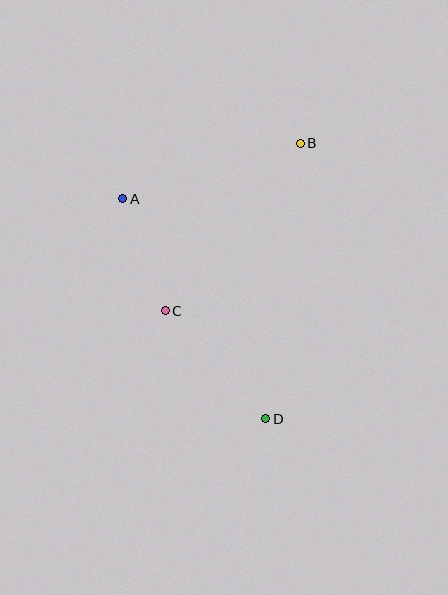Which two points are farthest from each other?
Points B and D are farthest from each other.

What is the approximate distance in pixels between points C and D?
The distance between C and D is approximately 148 pixels.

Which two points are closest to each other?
Points A and C are closest to each other.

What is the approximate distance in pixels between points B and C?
The distance between B and C is approximately 215 pixels.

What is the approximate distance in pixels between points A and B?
The distance between A and B is approximately 186 pixels.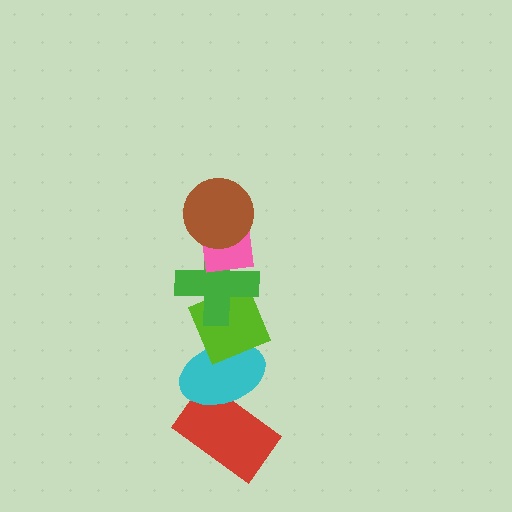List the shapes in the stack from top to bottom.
From top to bottom: the brown circle, the pink square, the green cross, the lime diamond, the cyan ellipse, the red rectangle.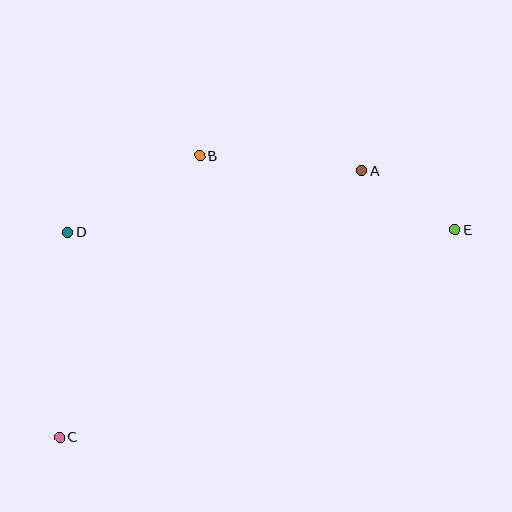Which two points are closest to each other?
Points A and E are closest to each other.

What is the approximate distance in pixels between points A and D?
The distance between A and D is approximately 300 pixels.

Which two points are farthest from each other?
Points C and E are farthest from each other.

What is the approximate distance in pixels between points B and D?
The distance between B and D is approximately 152 pixels.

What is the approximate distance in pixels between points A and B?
The distance between A and B is approximately 163 pixels.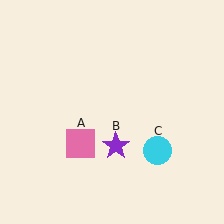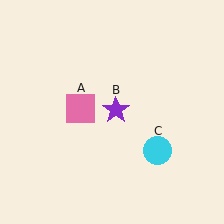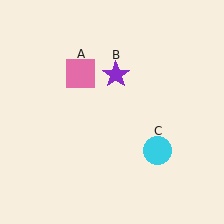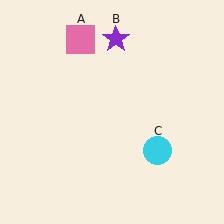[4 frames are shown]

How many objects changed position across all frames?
2 objects changed position: pink square (object A), purple star (object B).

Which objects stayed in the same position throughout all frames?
Cyan circle (object C) remained stationary.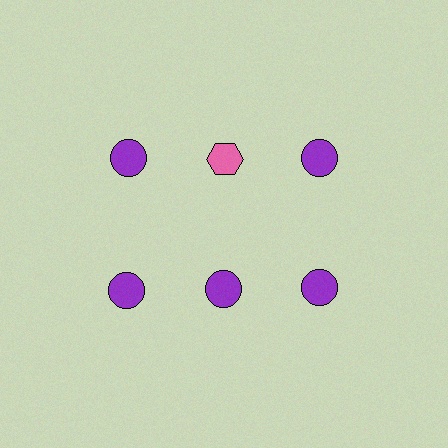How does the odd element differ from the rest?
It differs in both color (pink instead of purple) and shape (hexagon instead of circle).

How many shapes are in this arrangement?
There are 6 shapes arranged in a grid pattern.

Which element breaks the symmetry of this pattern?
The pink hexagon in the top row, second from left column breaks the symmetry. All other shapes are purple circles.